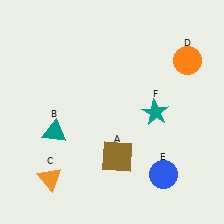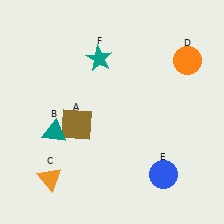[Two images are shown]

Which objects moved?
The objects that moved are: the brown square (A), the teal star (F).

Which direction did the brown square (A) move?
The brown square (A) moved left.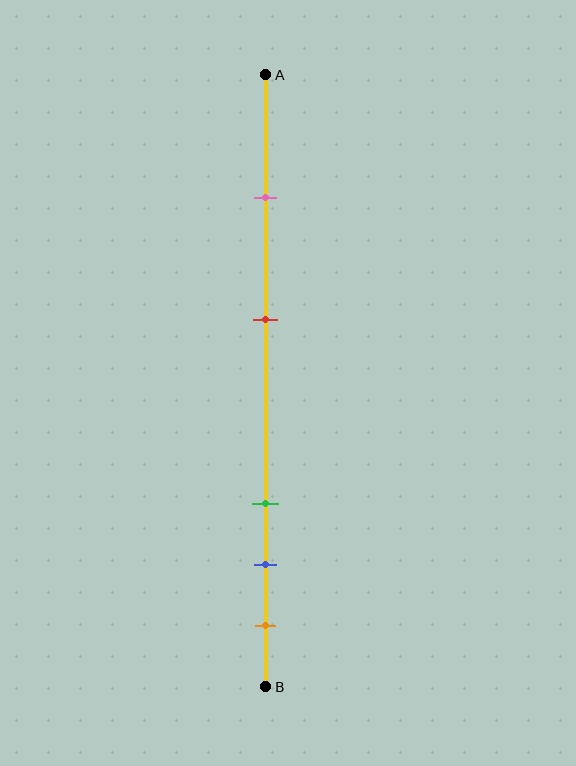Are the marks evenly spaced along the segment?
No, the marks are not evenly spaced.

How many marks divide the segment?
There are 5 marks dividing the segment.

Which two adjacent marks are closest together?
The blue and orange marks are the closest adjacent pair.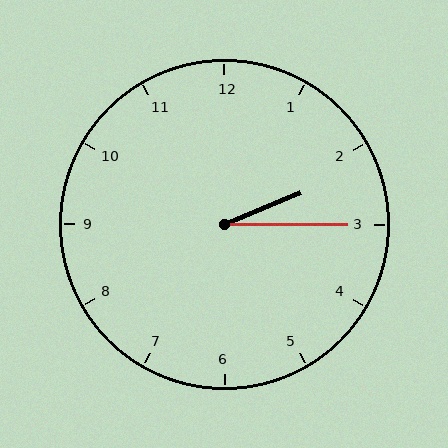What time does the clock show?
2:15.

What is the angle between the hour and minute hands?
Approximately 22 degrees.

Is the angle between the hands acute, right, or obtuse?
It is acute.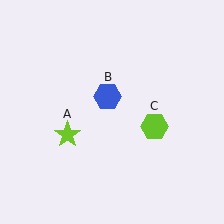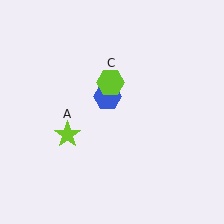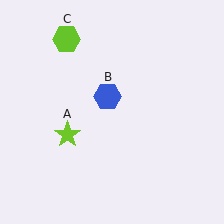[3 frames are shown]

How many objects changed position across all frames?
1 object changed position: lime hexagon (object C).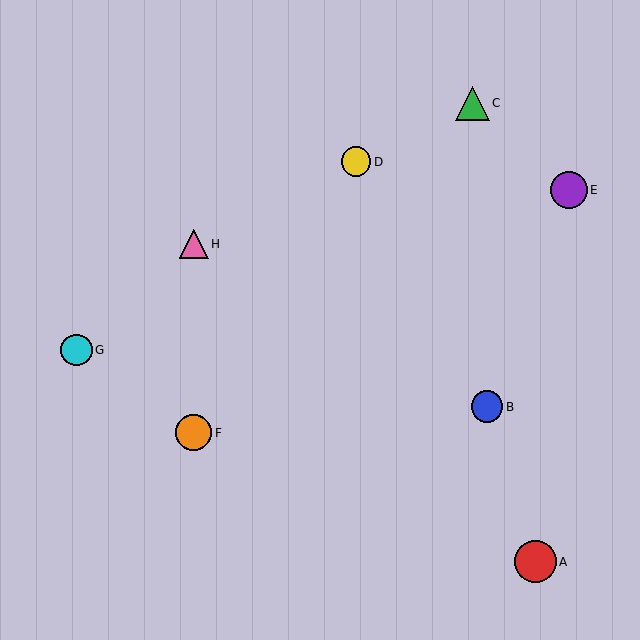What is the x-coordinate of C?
Object C is at x≈473.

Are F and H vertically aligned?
Yes, both are at x≈194.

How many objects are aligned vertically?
2 objects (F, H) are aligned vertically.